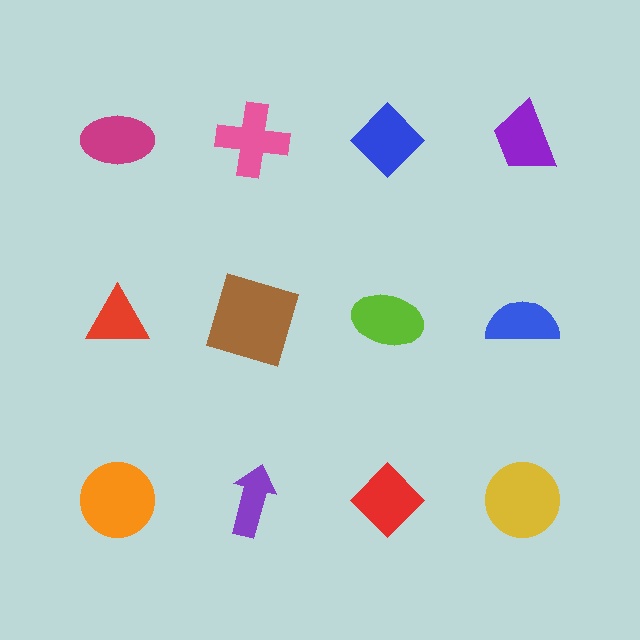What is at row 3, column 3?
A red diamond.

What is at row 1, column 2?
A pink cross.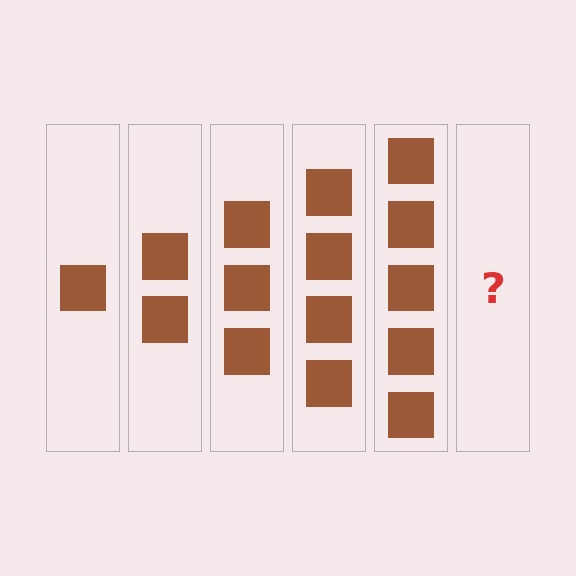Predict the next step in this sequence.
The next step is 6 squares.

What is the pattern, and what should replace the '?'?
The pattern is that each step adds one more square. The '?' should be 6 squares.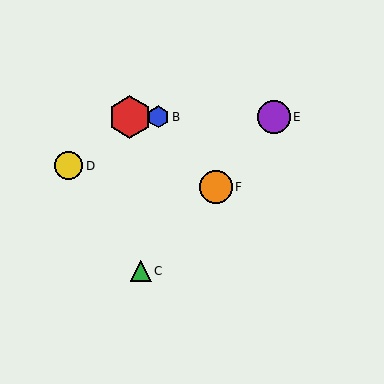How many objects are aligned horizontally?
3 objects (A, B, E) are aligned horizontally.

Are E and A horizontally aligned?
Yes, both are at y≈117.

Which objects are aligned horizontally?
Objects A, B, E are aligned horizontally.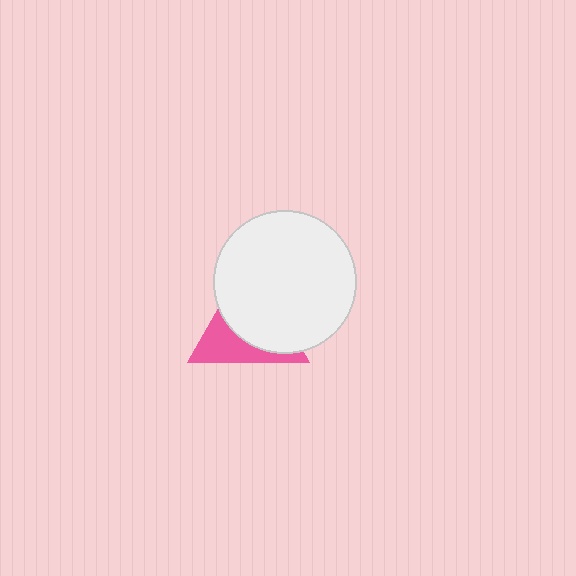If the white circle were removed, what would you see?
You would see the complete pink triangle.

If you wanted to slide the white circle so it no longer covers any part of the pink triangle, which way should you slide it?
Slide it toward the upper-right — that is the most direct way to separate the two shapes.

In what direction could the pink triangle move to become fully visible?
The pink triangle could move toward the lower-left. That would shift it out from behind the white circle entirely.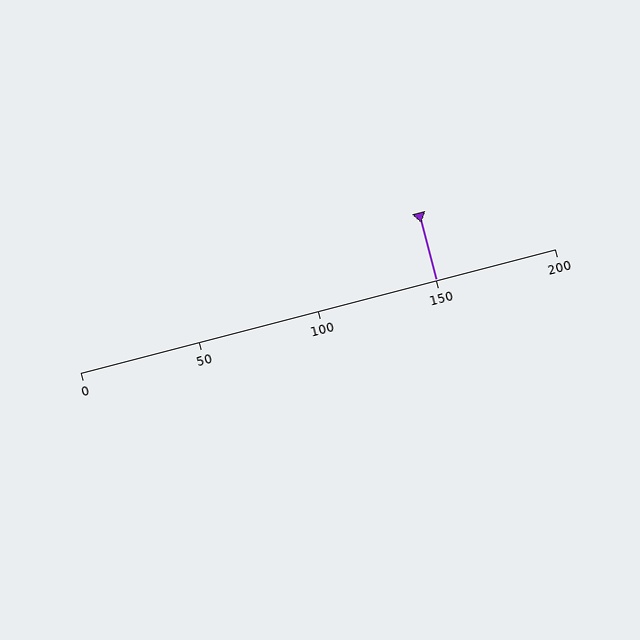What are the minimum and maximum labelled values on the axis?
The axis runs from 0 to 200.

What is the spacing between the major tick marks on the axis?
The major ticks are spaced 50 apart.